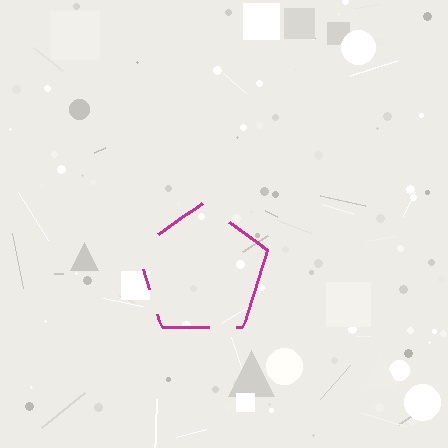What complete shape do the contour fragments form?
The contour fragments form a pentagon.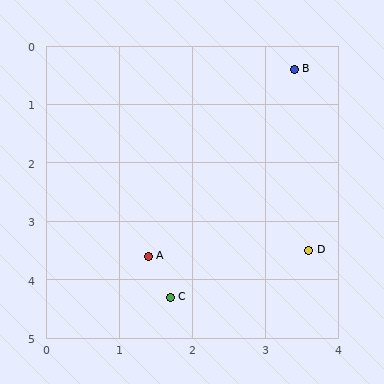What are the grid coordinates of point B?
Point B is at approximately (3.4, 0.4).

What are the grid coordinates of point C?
Point C is at approximately (1.7, 4.3).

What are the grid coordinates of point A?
Point A is at approximately (1.4, 3.6).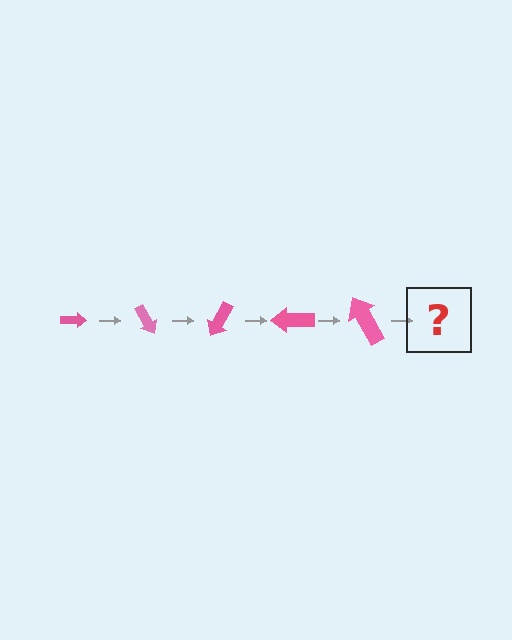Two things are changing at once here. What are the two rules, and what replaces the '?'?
The two rules are that the arrow grows larger each step and it rotates 60 degrees each step. The '?' should be an arrow, larger than the previous one and rotated 300 degrees from the start.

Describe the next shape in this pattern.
It should be an arrow, larger than the previous one and rotated 300 degrees from the start.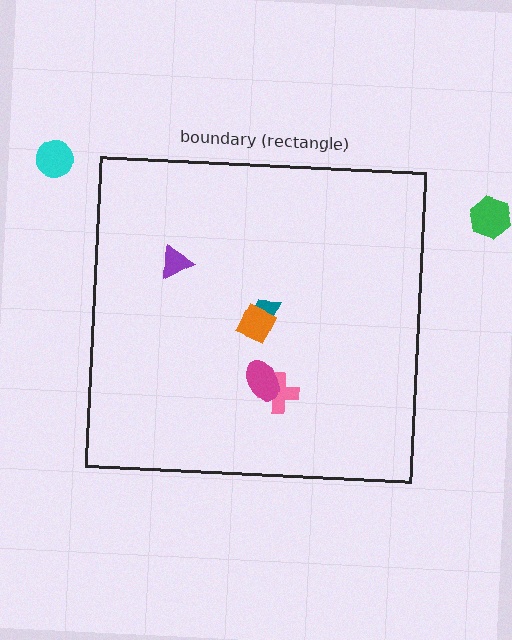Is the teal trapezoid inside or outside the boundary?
Inside.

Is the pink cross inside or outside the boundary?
Inside.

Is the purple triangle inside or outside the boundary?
Inside.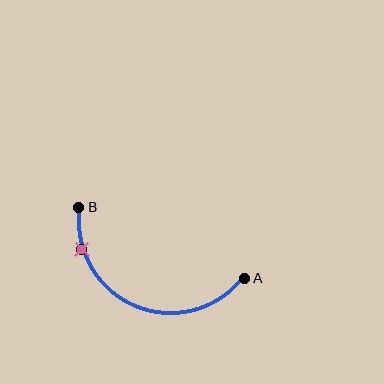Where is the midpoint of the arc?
The arc midpoint is the point on the curve farthest from the straight line joining A and B. It sits below that line.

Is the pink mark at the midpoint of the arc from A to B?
No. The pink mark lies on the arc but is closer to endpoint B. The arc midpoint would be at the point on the curve equidistant along the arc from both A and B.